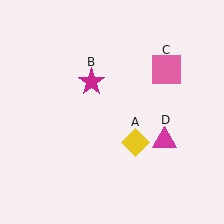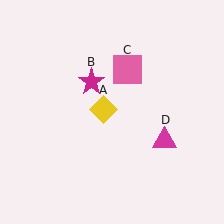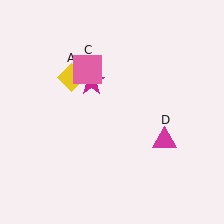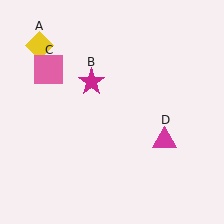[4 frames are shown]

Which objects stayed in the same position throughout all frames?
Magenta star (object B) and magenta triangle (object D) remained stationary.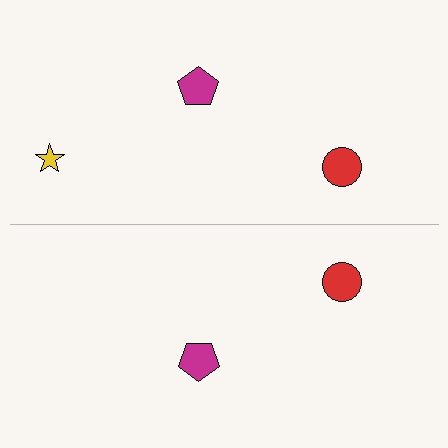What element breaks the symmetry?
A yellow star is missing from the bottom side.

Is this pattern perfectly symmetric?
No, the pattern is not perfectly symmetric. A yellow star is missing from the bottom side.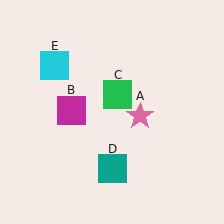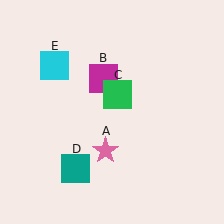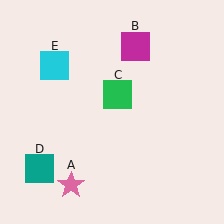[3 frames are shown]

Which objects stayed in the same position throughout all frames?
Green square (object C) and cyan square (object E) remained stationary.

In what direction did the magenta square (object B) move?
The magenta square (object B) moved up and to the right.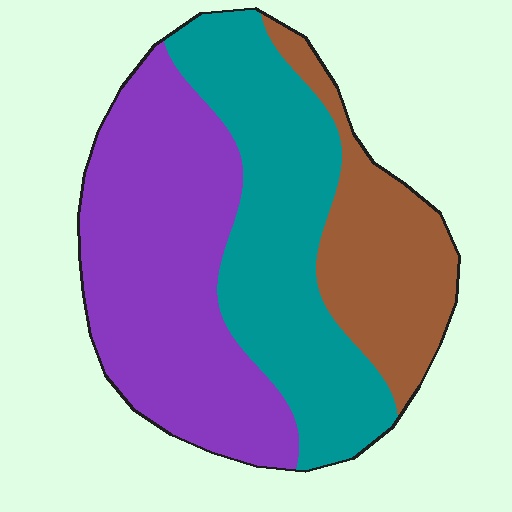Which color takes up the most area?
Purple, at roughly 45%.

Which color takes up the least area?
Brown, at roughly 20%.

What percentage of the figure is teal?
Teal covers 36% of the figure.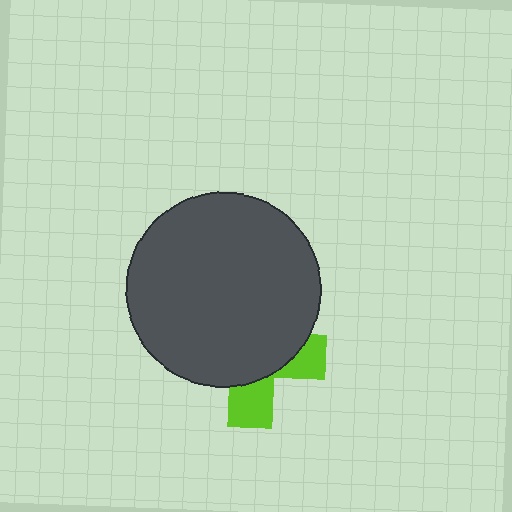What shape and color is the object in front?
The object in front is a dark gray circle.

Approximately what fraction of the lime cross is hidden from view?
Roughly 69% of the lime cross is hidden behind the dark gray circle.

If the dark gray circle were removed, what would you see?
You would see the complete lime cross.